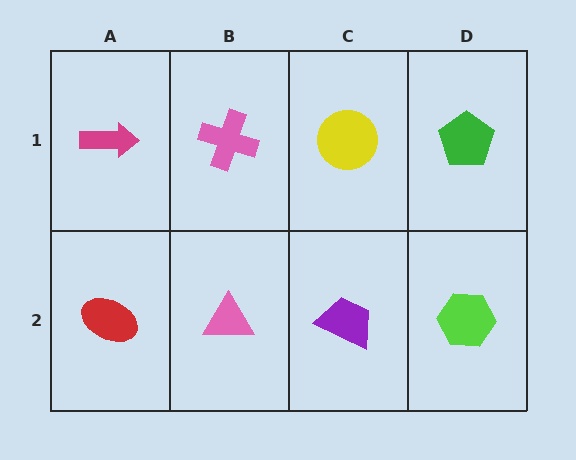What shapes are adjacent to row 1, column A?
A red ellipse (row 2, column A), a pink cross (row 1, column B).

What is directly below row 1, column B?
A pink triangle.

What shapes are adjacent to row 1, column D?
A lime hexagon (row 2, column D), a yellow circle (row 1, column C).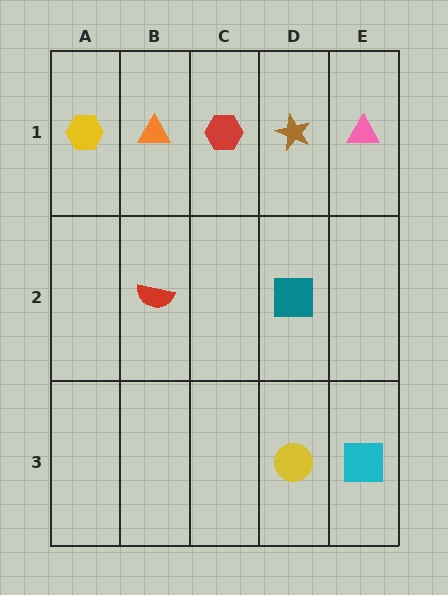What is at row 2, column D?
A teal square.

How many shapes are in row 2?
2 shapes.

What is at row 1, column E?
A pink triangle.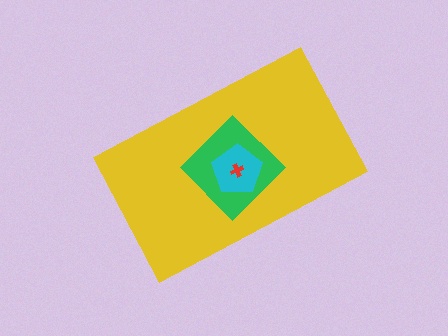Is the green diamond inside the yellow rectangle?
Yes.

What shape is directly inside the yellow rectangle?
The green diamond.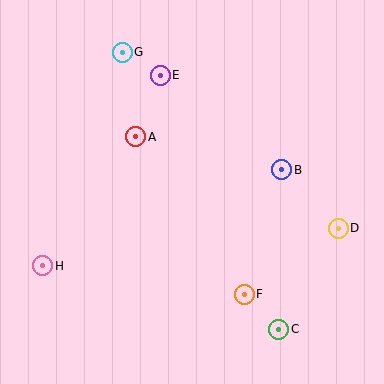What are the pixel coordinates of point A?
Point A is at (136, 137).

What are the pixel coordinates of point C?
Point C is at (279, 329).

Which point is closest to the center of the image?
Point A at (136, 137) is closest to the center.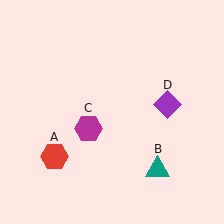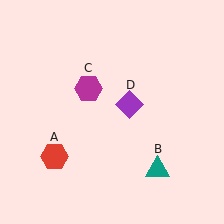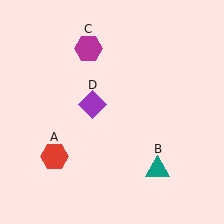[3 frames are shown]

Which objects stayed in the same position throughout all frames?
Red hexagon (object A) and teal triangle (object B) remained stationary.